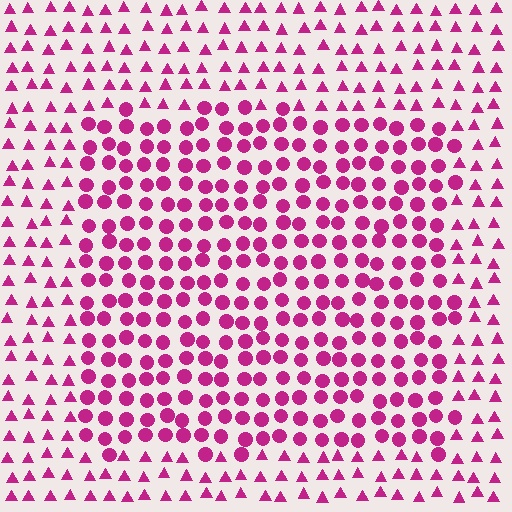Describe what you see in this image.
The image is filled with small magenta elements arranged in a uniform grid. A rectangle-shaped region contains circles, while the surrounding area contains triangles. The boundary is defined purely by the change in element shape.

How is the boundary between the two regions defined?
The boundary is defined by a change in element shape: circles inside vs. triangles outside. All elements share the same color and spacing.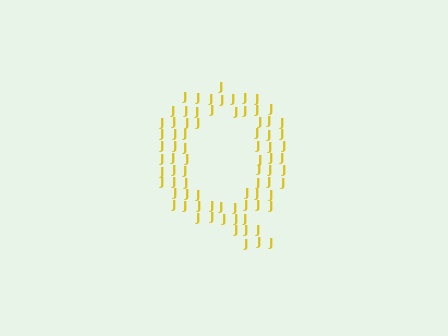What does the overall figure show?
The overall figure shows the letter Q.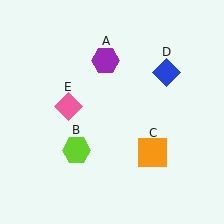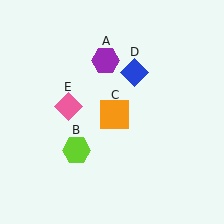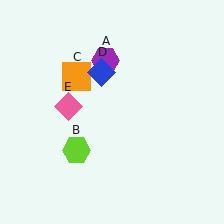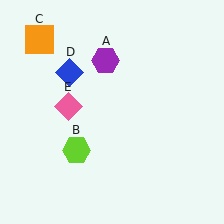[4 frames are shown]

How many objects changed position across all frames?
2 objects changed position: orange square (object C), blue diamond (object D).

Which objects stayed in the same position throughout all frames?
Purple hexagon (object A) and lime hexagon (object B) and pink diamond (object E) remained stationary.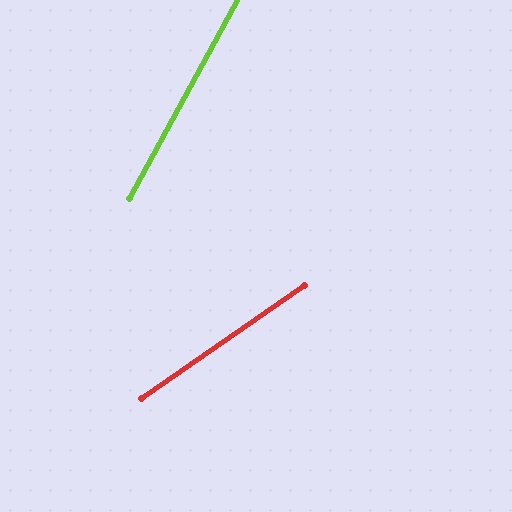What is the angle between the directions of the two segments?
Approximately 27 degrees.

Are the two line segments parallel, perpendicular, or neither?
Neither parallel nor perpendicular — they differ by about 27°.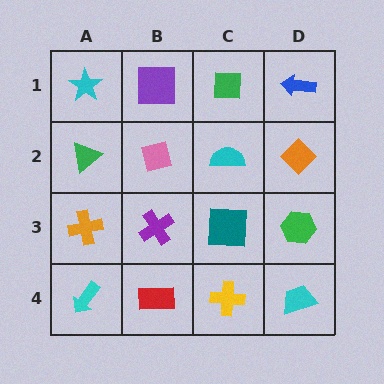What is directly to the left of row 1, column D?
A green square.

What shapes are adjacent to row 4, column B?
A purple cross (row 3, column B), a cyan arrow (row 4, column A), a yellow cross (row 4, column C).